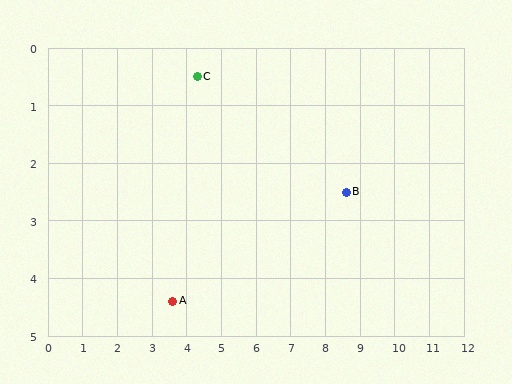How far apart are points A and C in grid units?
Points A and C are about 4.0 grid units apart.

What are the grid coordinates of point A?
Point A is at approximately (3.6, 4.4).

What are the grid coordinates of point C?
Point C is at approximately (4.3, 0.5).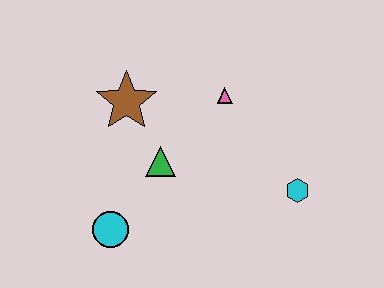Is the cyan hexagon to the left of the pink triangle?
No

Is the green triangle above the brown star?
No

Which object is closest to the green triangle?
The brown star is closest to the green triangle.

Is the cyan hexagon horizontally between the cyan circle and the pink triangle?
No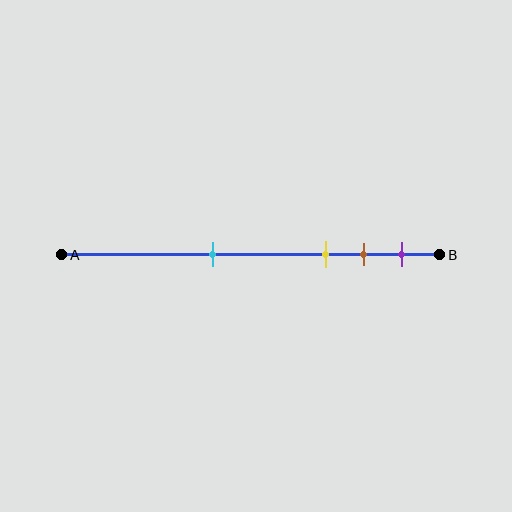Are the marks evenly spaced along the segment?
No, the marks are not evenly spaced.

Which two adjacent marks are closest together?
The brown and purple marks are the closest adjacent pair.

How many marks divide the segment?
There are 4 marks dividing the segment.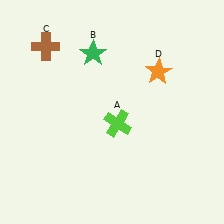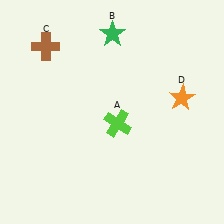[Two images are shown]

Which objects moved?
The objects that moved are: the green star (B), the orange star (D).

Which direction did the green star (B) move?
The green star (B) moved up.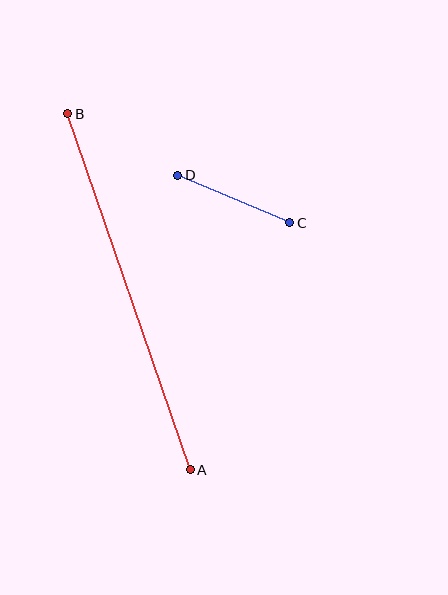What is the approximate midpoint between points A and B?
The midpoint is at approximately (129, 292) pixels.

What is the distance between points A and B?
The distance is approximately 376 pixels.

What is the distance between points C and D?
The distance is approximately 122 pixels.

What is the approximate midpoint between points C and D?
The midpoint is at approximately (234, 199) pixels.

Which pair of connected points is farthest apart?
Points A and B are farthest apart.